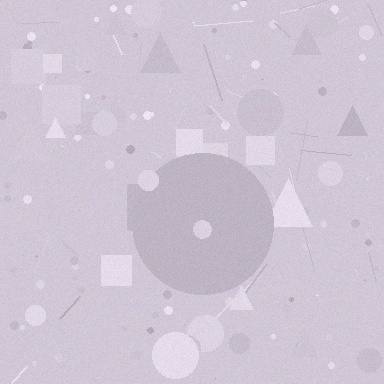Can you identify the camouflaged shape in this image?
The camouflaged shape is a circle.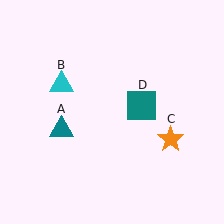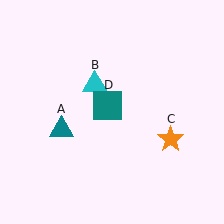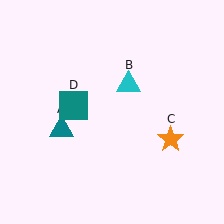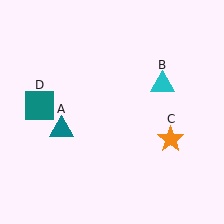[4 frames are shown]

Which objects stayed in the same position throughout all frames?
Teal triangle (object A) and orange star (object C) remained stationary.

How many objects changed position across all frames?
2 objects changed position: cyan triangle (object B), teal square (object D).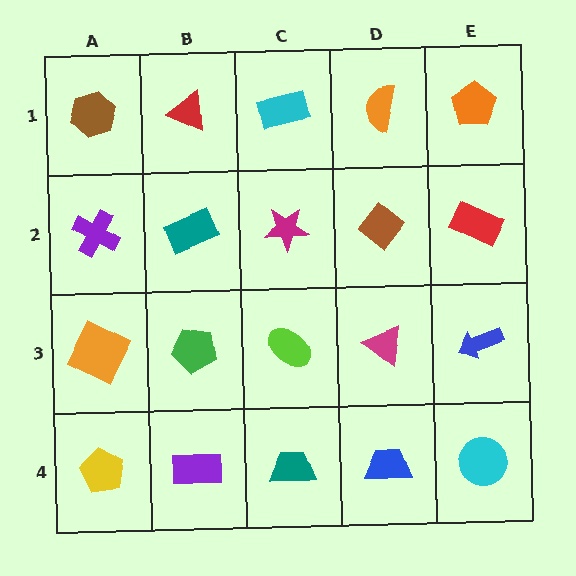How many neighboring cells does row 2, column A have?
3.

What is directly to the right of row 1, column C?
An orange semicircle.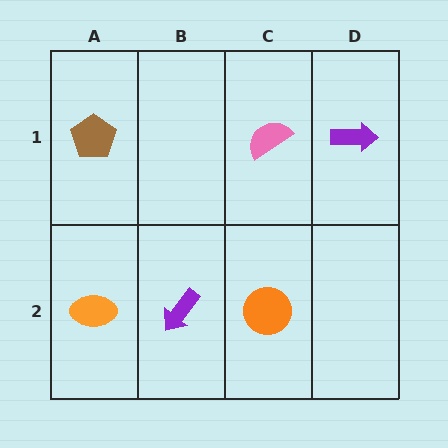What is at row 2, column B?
A purple arrow.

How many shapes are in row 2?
3 shapes.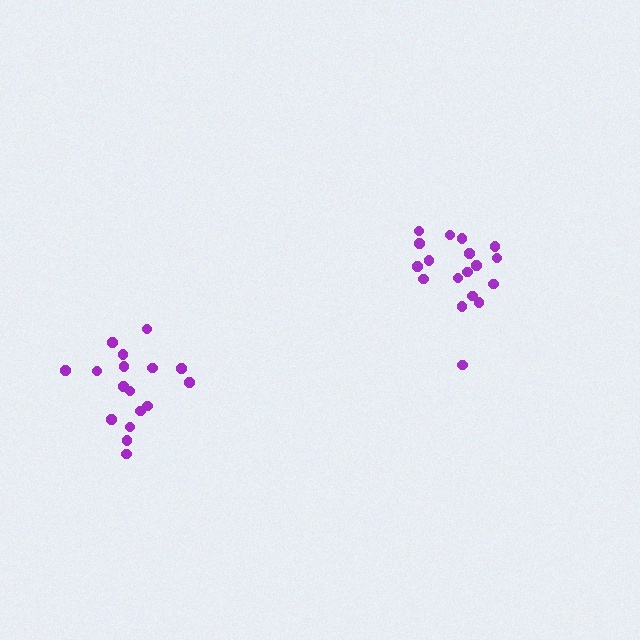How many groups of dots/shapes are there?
There are 2 groups.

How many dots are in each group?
Group 1: 17 dots, Group 2: 18 dots (35 total).